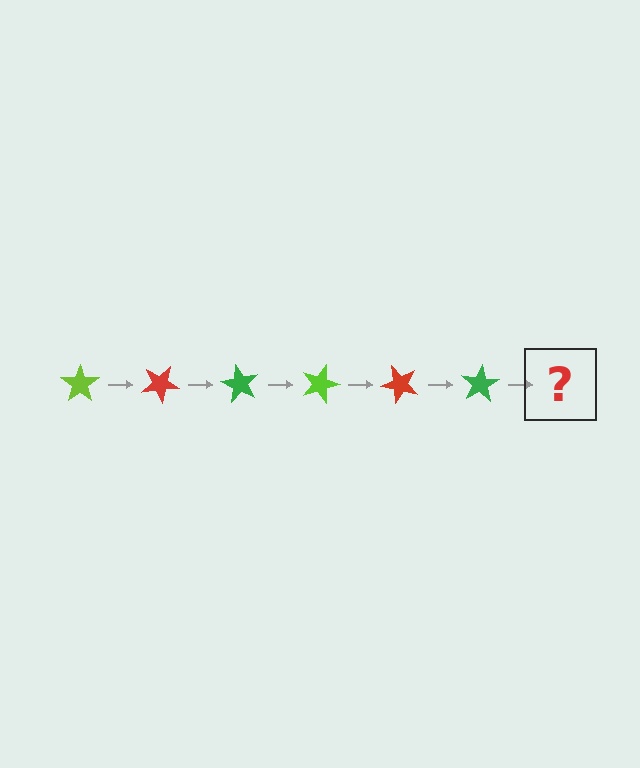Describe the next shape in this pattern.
It should be a lime star, rotated 180 degrees from the start.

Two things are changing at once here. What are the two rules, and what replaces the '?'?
The two rules are that it rotates 30 degrees each step and the color cycles through lime, red, and green. The '?' should be a lime star, rotated 180 degrees from the start.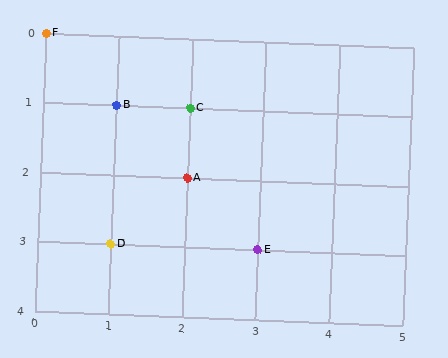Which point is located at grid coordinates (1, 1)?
Point B is at (1, 1).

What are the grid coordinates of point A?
Point A is at grid coordinates (2, 2).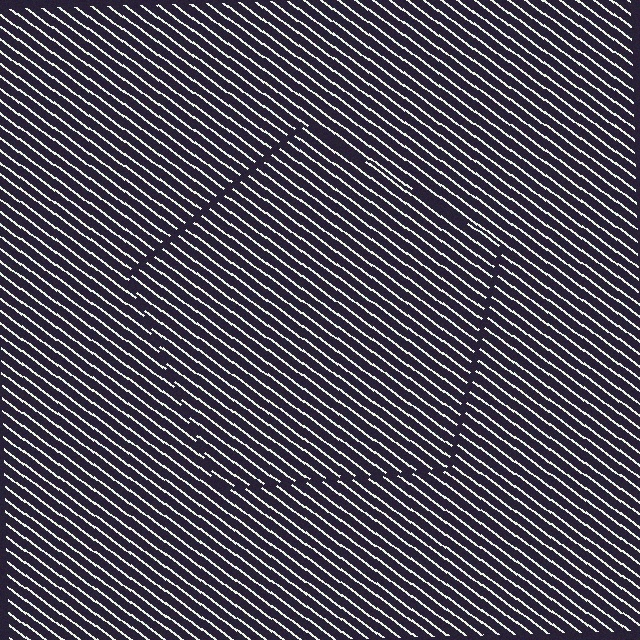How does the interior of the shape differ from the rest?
The interior of the shape contains the same grating, shifted by half a period — the contour is defined by the phase discontinuity where line-ends from the inner and outer gratings abut.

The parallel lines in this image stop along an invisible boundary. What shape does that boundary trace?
An illusory pentagon. The interior of the shape contains the same grating, shifted by half a period — the contour is defined by the phase discontinuity where line-ends from the inner and outer gratings abut.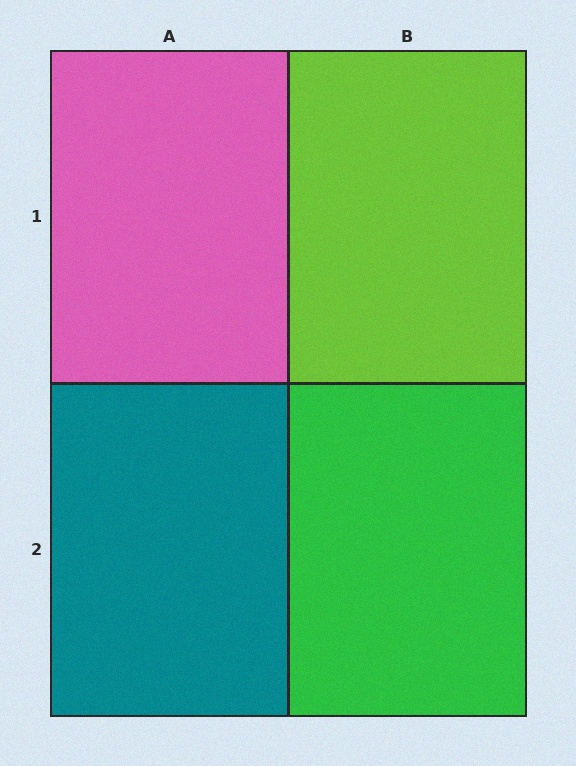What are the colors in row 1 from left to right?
Pink, lime.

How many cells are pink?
1 cell is pink.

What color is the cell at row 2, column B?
Green.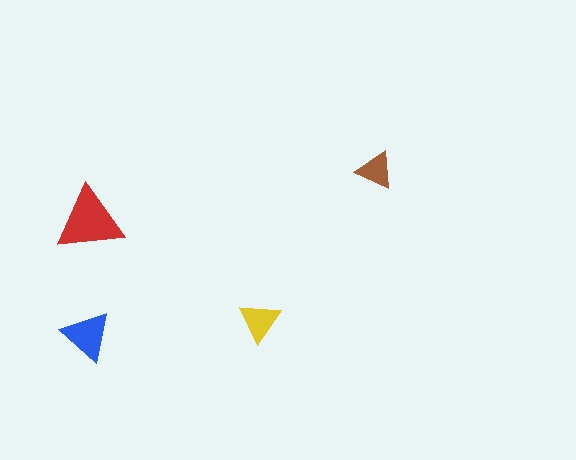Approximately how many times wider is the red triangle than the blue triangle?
About 1.5 times wider.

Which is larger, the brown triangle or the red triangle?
The red one.